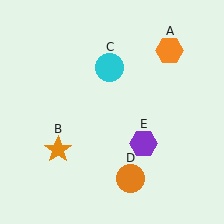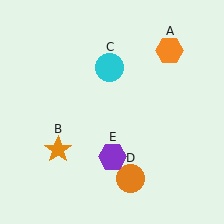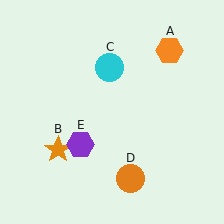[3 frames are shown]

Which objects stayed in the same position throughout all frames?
Orange hexagon (object A) and orange star (object B) and cyan circle (object C) and orange circle (object D) remained stationary.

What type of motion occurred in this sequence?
The purple hexagon (object E) rotated clockwise around the center of the scene.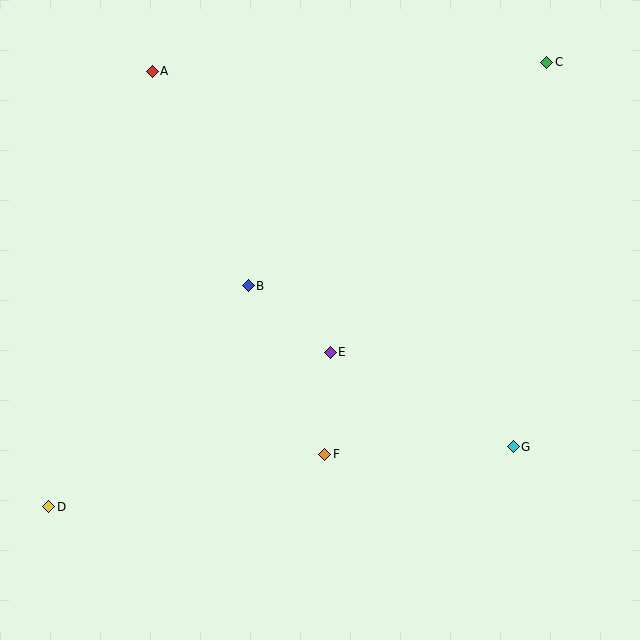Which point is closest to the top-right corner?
Point C is closest to the top-right corner.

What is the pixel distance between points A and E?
The distance between A and E is 333 pixels.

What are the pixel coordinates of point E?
Point E is at (330, 352).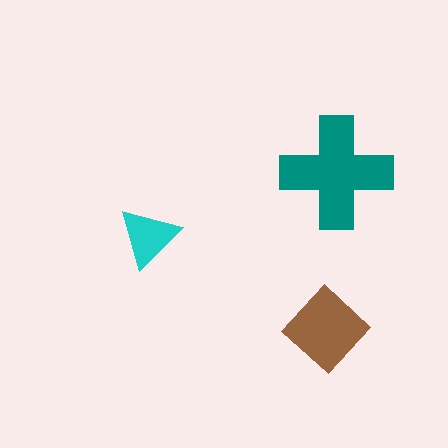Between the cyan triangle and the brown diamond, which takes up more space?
The brown diamond.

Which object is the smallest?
The cyan triangle.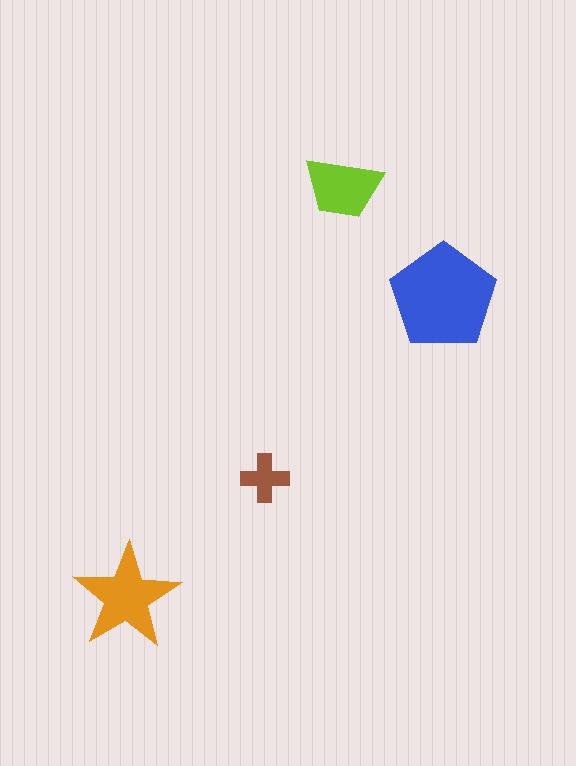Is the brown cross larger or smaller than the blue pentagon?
Smaller.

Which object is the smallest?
The brown cross.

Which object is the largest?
The blue pentagon.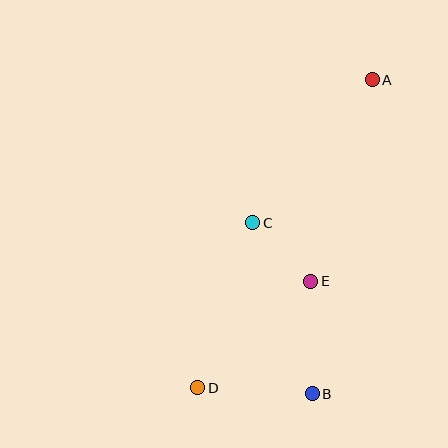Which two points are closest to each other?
Points C and E are closest to each other.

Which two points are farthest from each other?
Points A and D are farthest from each other.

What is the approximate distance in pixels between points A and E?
The distance between A and E is approximately 211 pixels.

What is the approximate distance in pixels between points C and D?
The distance between C and D is approximately 174 pixels.